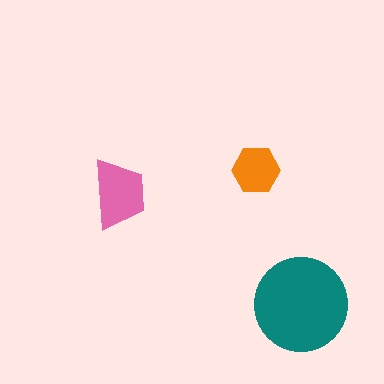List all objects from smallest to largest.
The orange hexagon, the pink trapezoid, the teal circle.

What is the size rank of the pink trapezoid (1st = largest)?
2nd.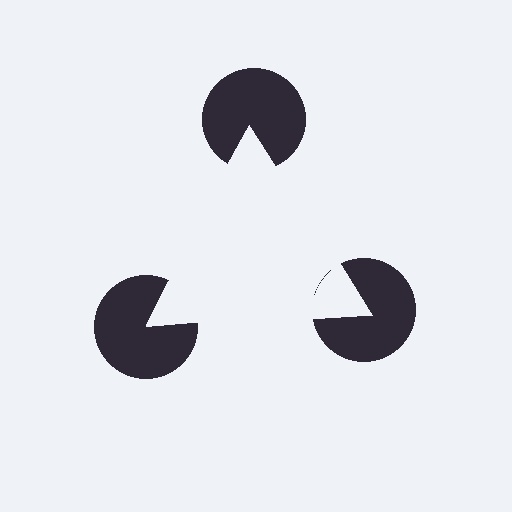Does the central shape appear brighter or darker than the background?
It typically appears slightly brighter than the background, even though no actual brightness change is drawn.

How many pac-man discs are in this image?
There are 3 — one at each vertex of the illusory triangle.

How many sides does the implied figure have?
3 sides.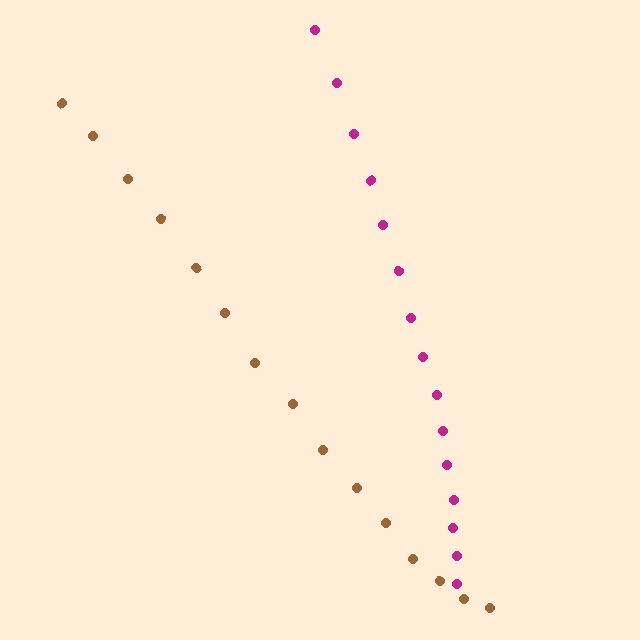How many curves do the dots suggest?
There are 2 distinct paths.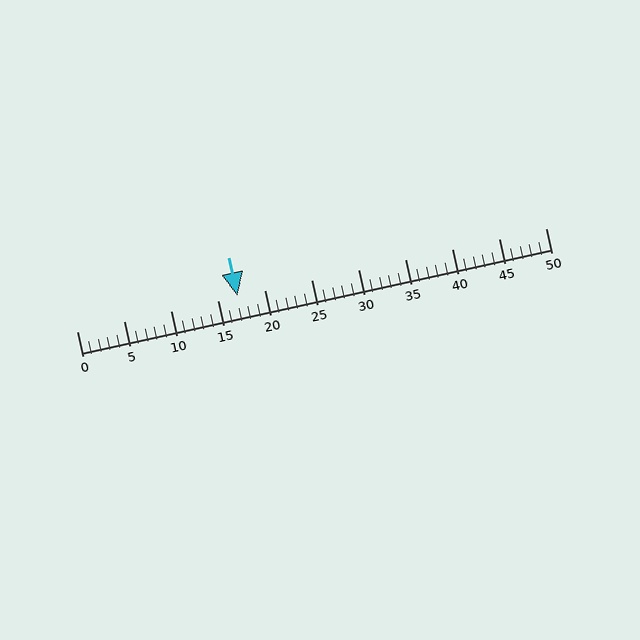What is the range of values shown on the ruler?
The ruler shows values from 0 to 50.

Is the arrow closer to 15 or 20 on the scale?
The arrow is closer to 15.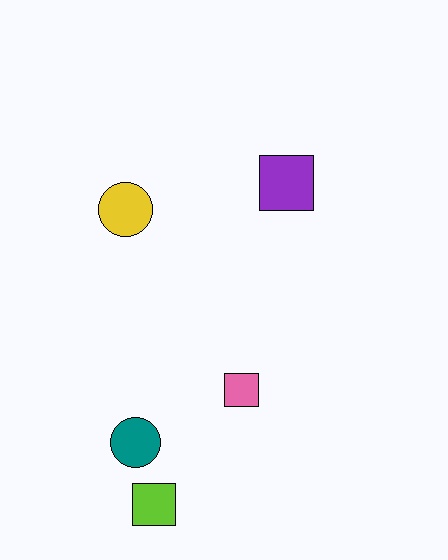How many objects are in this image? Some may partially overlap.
There are 5 objects.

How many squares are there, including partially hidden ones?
There are 3 squares.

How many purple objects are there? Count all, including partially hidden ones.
There is 1 purple object.